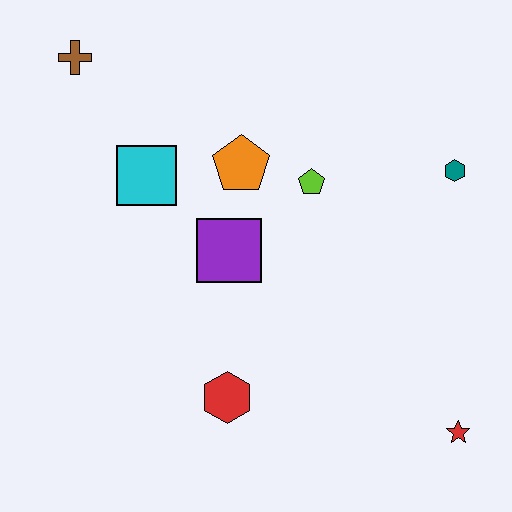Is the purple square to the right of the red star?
No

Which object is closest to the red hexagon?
The purple square is closest to the red hexagon.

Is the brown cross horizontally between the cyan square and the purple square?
No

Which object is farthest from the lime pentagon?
The red star is farthest from the lime pentagon.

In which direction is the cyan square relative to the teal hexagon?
The cyan square is to the left of the teal hexagon.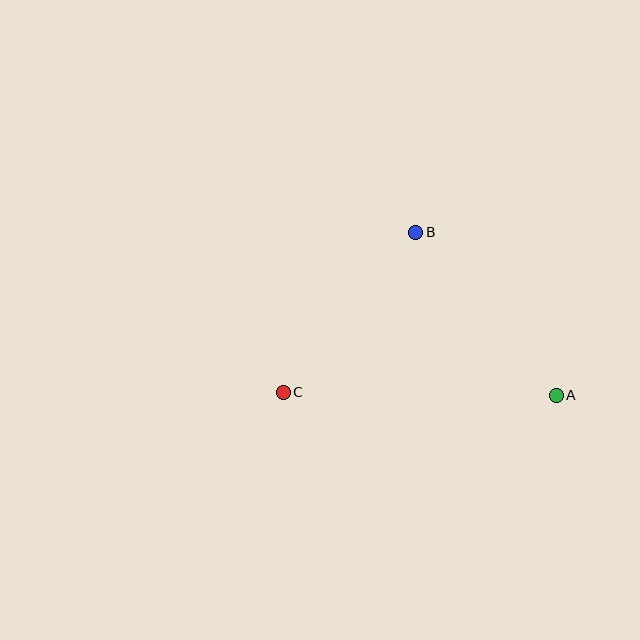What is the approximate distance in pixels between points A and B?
The distance between A and B is approximately 215 pixels.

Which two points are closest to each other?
Points B and C are closest to each other.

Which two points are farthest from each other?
Points A and C are farthest from each other.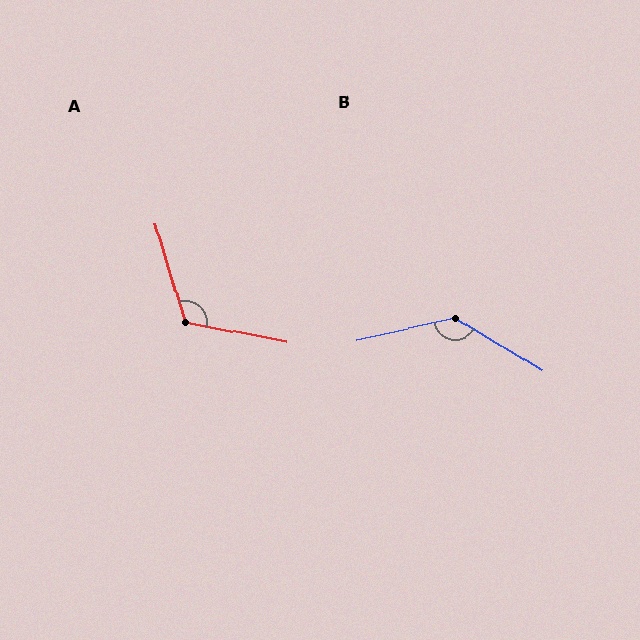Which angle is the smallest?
A, at approximately 118 degrees.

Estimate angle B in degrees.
Approximately 135 degrees.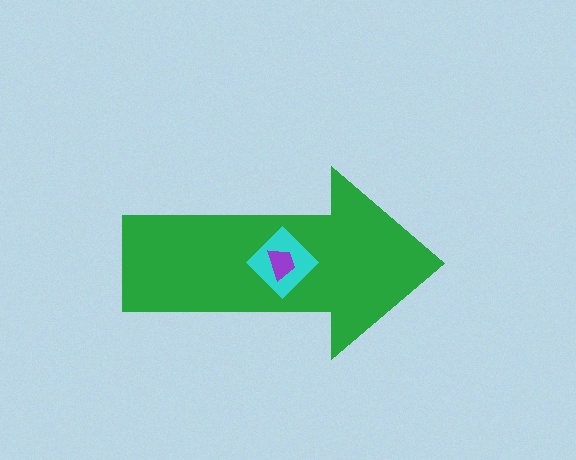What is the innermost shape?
The purple trapezoid.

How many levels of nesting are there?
3.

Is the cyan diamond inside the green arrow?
Yes.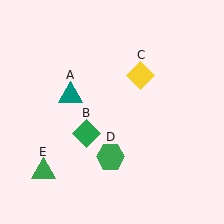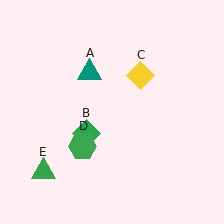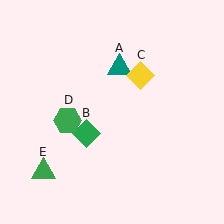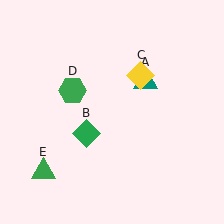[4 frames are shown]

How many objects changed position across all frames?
2 objects changed position: teal triangle (object A), green hexagon (object D).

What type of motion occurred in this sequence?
The teal triangle (object A), green hexagon (object D) rotated clockwise around the center of the scene.